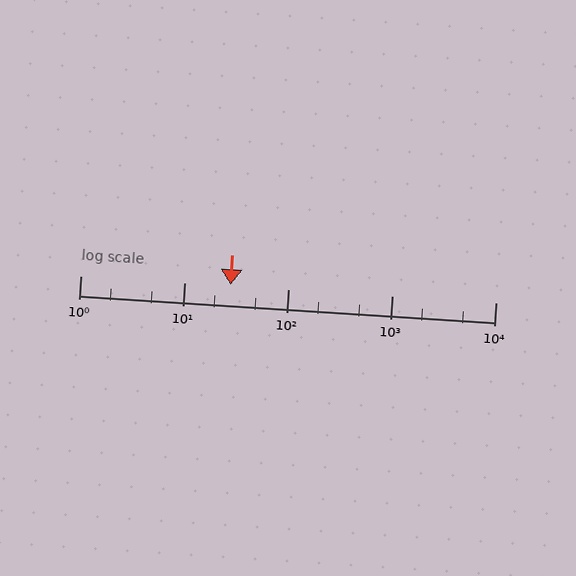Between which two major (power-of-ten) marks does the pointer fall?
The pointer is between 10 and 100.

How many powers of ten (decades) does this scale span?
The scale spans 4 decades, from 1 to 10000.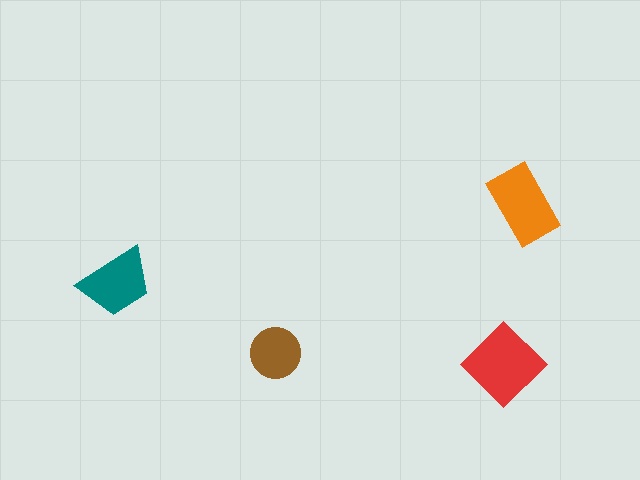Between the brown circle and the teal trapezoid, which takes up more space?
The teal trapezoid.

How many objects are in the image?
There are 4 objects in the image.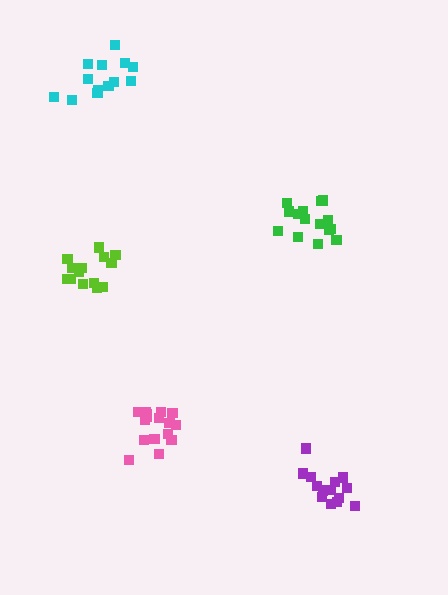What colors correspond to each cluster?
The clusters are colored: cyan, pink, lime, purple, green.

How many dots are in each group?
Group 1: 13 dots, Group 2: 16 dots, Group 3: 14 dots, Group 4: 14 dots, Group 5: 15 dots (72 total).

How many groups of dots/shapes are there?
There are 5 groups.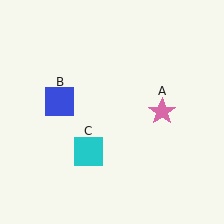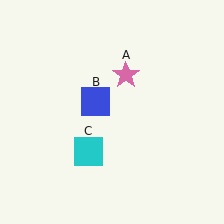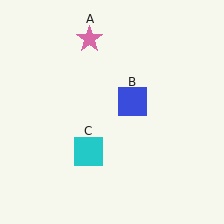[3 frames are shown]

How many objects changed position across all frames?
2 objects changed position: pink star (object A), blue square (object B).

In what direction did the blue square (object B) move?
The blue square (object B) moved right.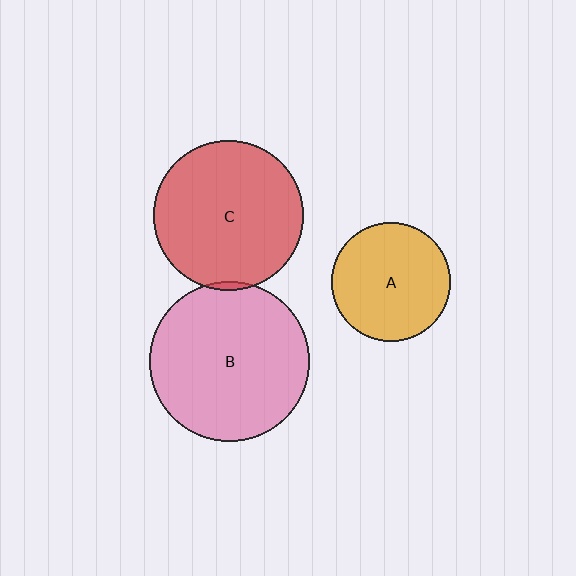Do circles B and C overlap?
Yes.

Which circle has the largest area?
Circle B (pink).